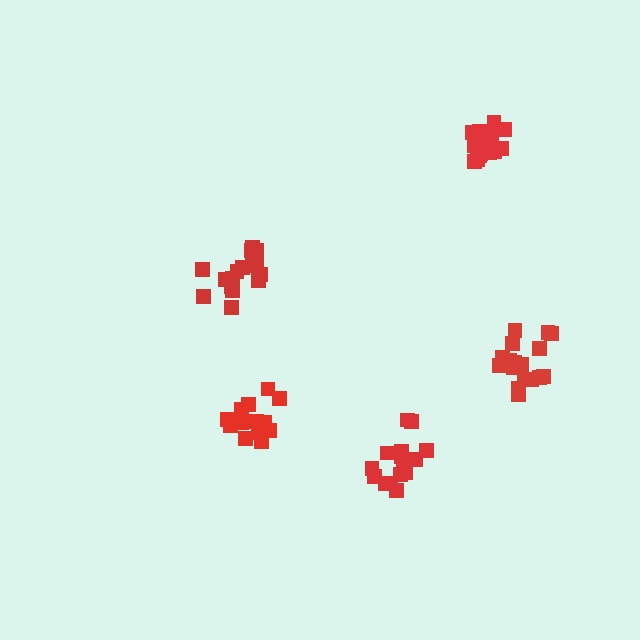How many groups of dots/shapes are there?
There are 5 groups.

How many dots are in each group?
Group 1: 16 dots, Group 2: 17 dots, Group 3: 18 dots, Group 4: 15 dots, Group 5: 18 dots (84 total).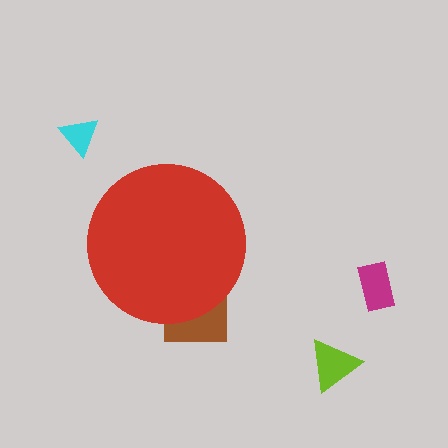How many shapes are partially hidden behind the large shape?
1 shape is partially hidden.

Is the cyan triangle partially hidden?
No, the cyan triangle is fully visible.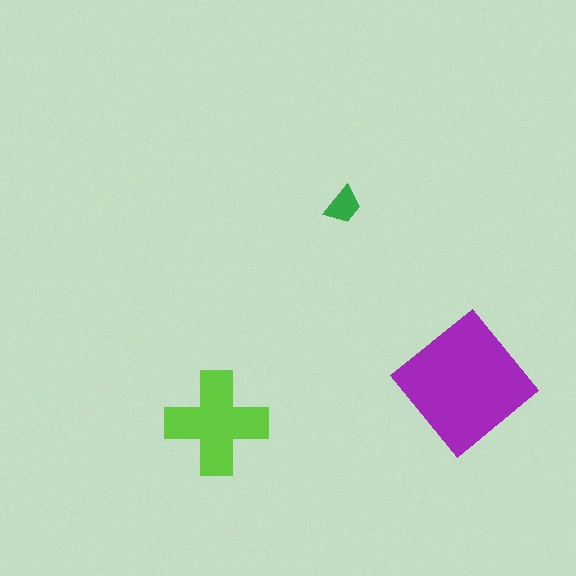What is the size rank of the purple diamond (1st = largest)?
1st.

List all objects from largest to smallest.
The purple diamond, the lime cross, the green trapezoid.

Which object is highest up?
The green trapezoid is topmost.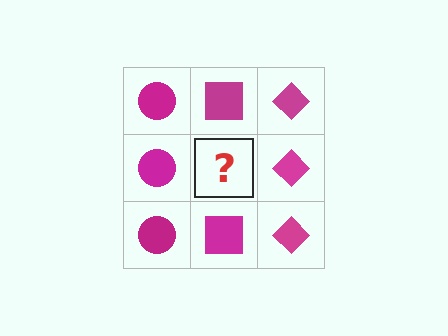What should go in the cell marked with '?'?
The missing cell should contain a magenta square.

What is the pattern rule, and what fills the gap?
The rule is that each column has a consistent shape. The gap should be filled with a magenta square.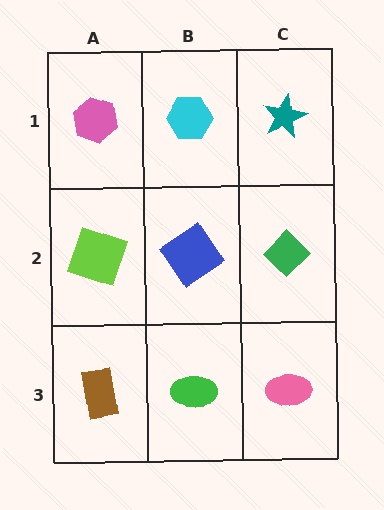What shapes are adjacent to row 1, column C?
A green diamond (row 2, column C), a cyan hexagon (row 1, column B).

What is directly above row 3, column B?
A blue diamond.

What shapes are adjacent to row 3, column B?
A blue diamond (row 2, column B), a brown rectangle (row 3, column A), a pink ellipse (row 3, column C).